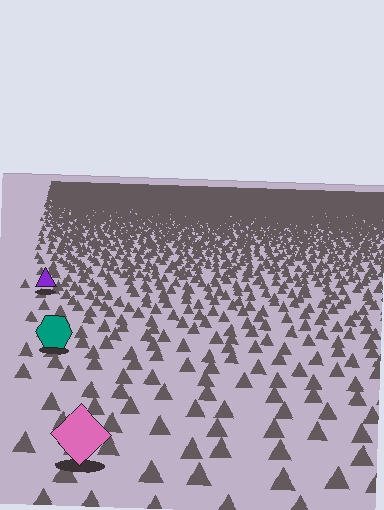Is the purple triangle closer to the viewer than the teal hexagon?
No. The teal hexagon is closer — you can tell from the texture gradient: the ground texture is coarser near it.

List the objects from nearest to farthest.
From nearest to farthest: the pink diamond, the teal hexagon, the purple triangle.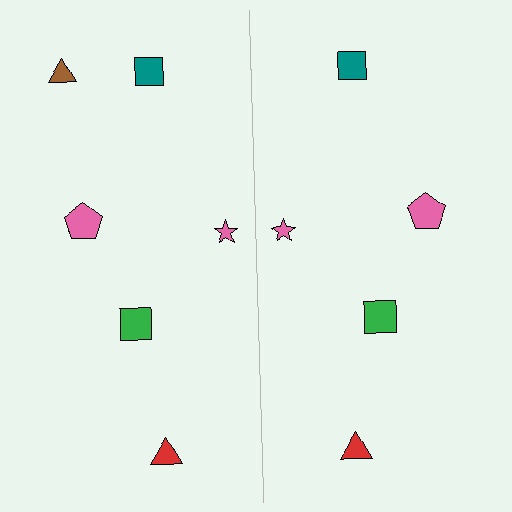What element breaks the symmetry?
A brown triangle is missing from the right side.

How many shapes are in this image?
There are 11 shapes in this image.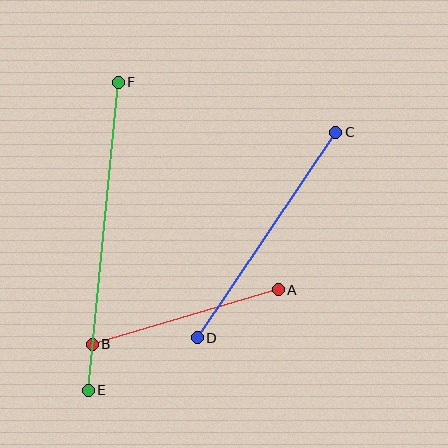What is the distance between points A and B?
The distance is approximately 194 pixels.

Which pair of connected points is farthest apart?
Points E and F are farthest apart.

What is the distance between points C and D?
The distance is approximately 248 pixels.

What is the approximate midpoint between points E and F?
The midpoint is at approximately (103, 236) pixels.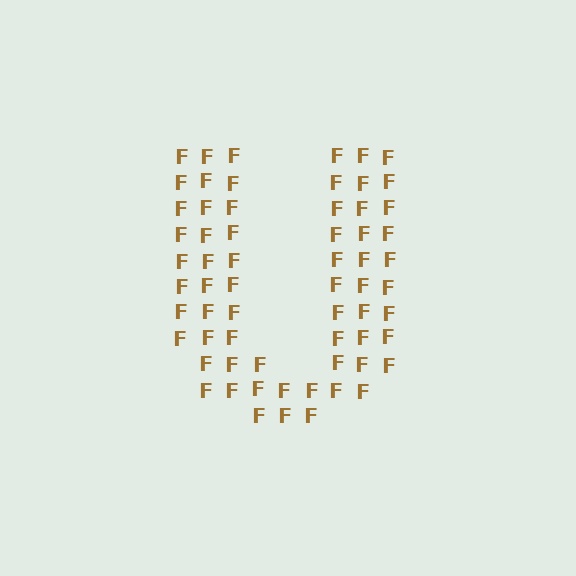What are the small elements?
The small elements are letter F's.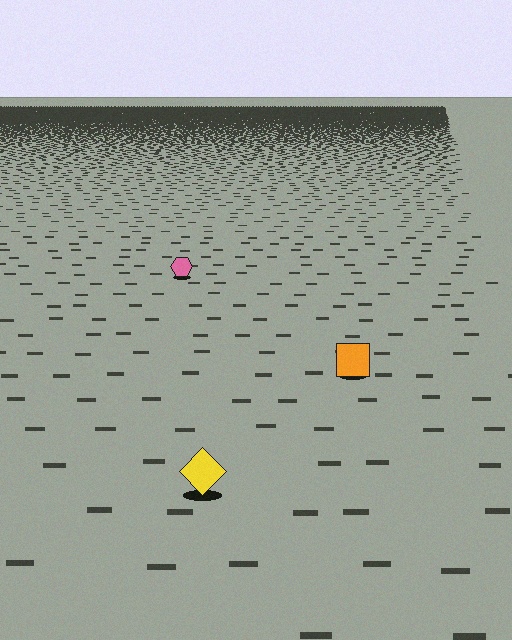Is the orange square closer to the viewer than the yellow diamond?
No. The yellow diamond is closer — you can tell from the texture gradient: the ground texture is coarser near it.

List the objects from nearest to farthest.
From nearest to farthest: the yellow diamond, the orange square, the pink hexagon.